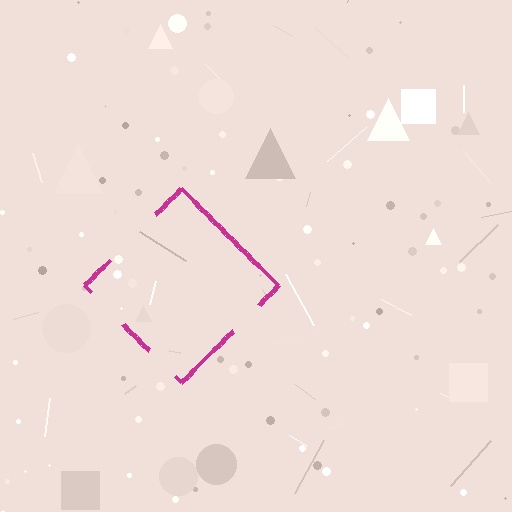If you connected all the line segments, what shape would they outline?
They would outline a diamond.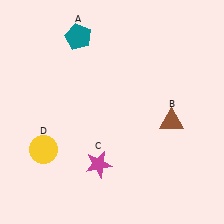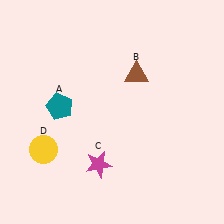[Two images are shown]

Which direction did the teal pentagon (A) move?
The teal pentagon (A) moved down.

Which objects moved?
The objects that moved are: the teal pentagon (A), the brown triangle (B).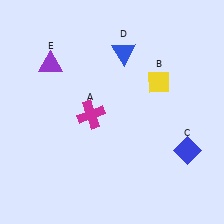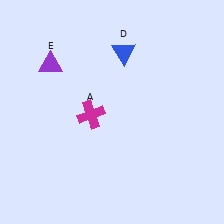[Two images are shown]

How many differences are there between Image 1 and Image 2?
There are 2 differences between the two images.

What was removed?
The yellow diamond (B), the blue diamond (C) were removed in Image 2.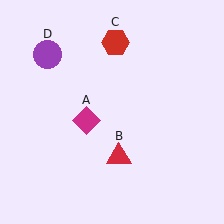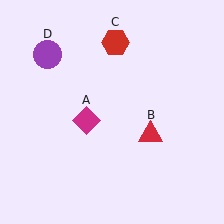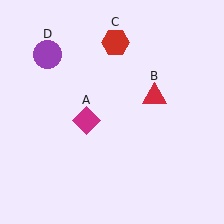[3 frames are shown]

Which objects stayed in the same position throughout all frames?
Magenta diamond (object A) and red hexagon (object C) and purple circle (object D) remained stationary.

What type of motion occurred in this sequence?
The red triangle (object B) rotated counterclockwise around the center of the scene.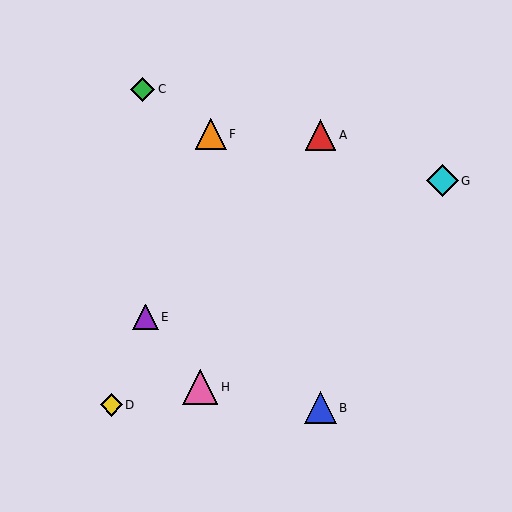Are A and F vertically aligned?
No, A is at x≈320 and F is at x≈211.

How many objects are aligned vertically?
2 objects (A, B) are aligned vertically.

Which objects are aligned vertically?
Objects A, B are aligned vertically.